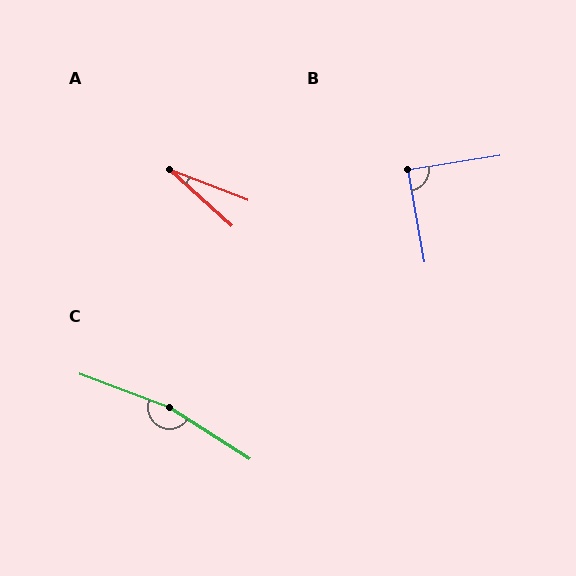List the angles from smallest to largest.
A (21°), B (88°), C (168°).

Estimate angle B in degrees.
Approximately 88 degrees.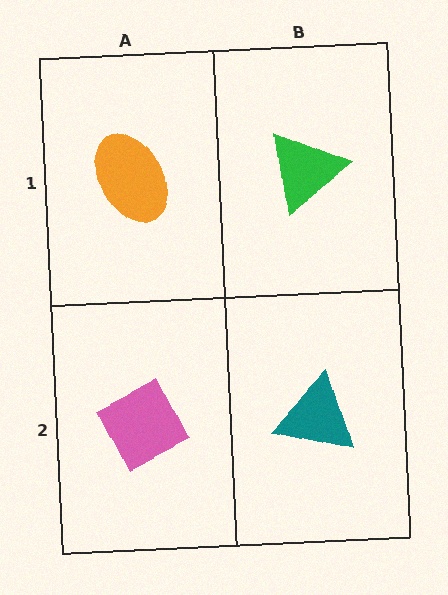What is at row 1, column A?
An orange ellipse.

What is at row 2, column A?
A pink diamond.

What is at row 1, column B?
A green triangle.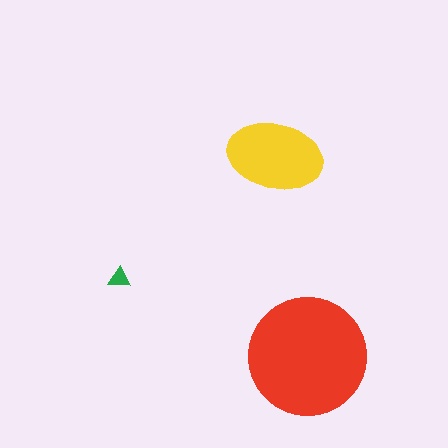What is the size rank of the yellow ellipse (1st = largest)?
2nd.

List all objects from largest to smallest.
The red circle, the yellow ellipse, the green triangle.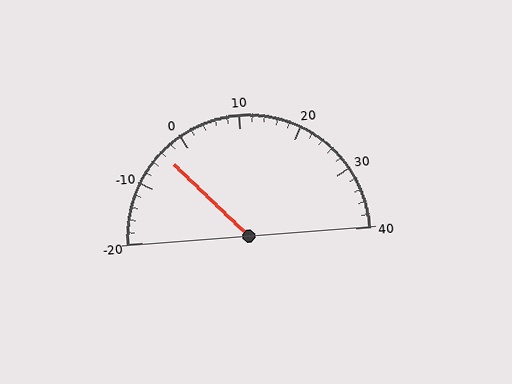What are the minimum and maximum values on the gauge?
The gauge ranges from -20 to 40.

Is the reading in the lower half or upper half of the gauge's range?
The reading is in the lower half of the range (-20 to 40).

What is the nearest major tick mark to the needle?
The nearest major tick mark is 0.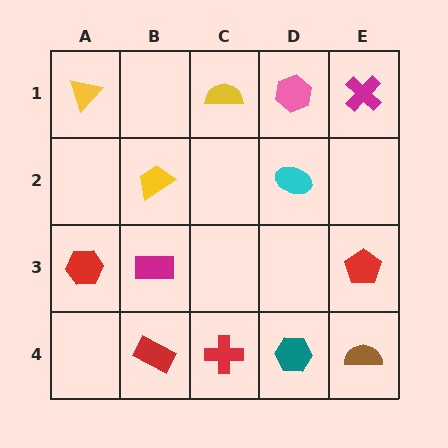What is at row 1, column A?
A yellow triangle.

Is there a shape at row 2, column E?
No, that cell is empty.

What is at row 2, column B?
A yellow trapezoid.